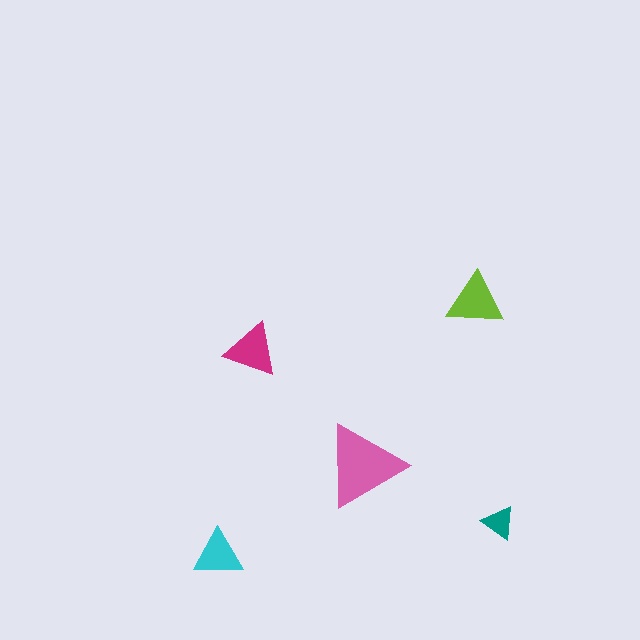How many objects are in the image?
There are 5 objects in the image.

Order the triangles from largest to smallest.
the pink one, the lime one, the magenta one, the cyan one, the teal one.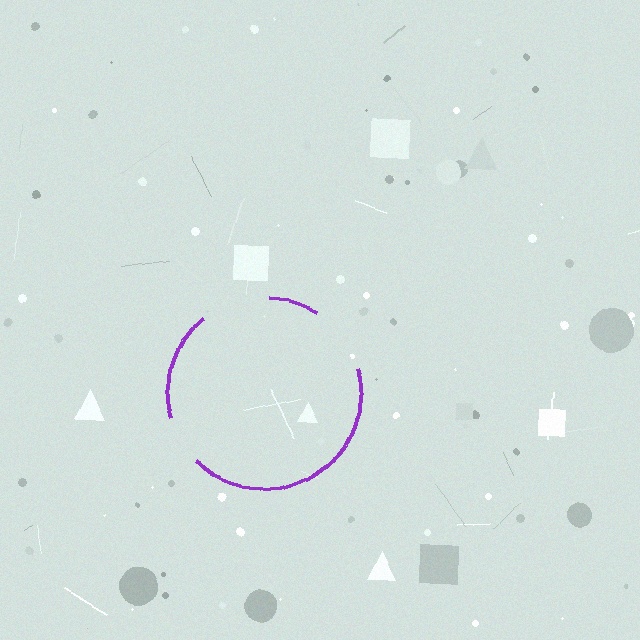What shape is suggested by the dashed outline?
The dashed outline suggests a circle.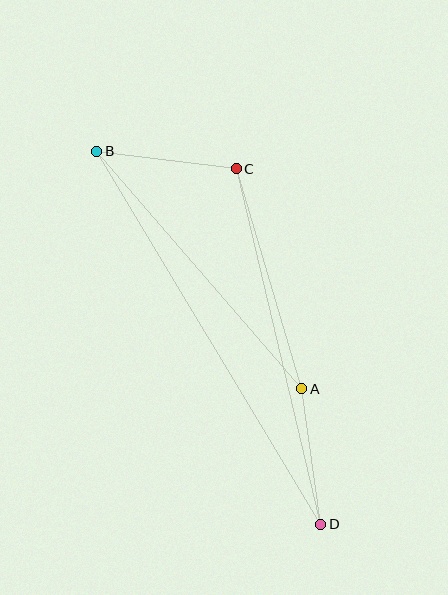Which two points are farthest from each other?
Points B and D are farthest from each other.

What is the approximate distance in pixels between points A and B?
The distance between A and B is approximately 314 pixels.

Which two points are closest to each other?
Points A and D are closest to each other.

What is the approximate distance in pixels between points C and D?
The distance between C and D is approximately 365 pixels.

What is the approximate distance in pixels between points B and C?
The distance between B and C is approximately 140 pixels.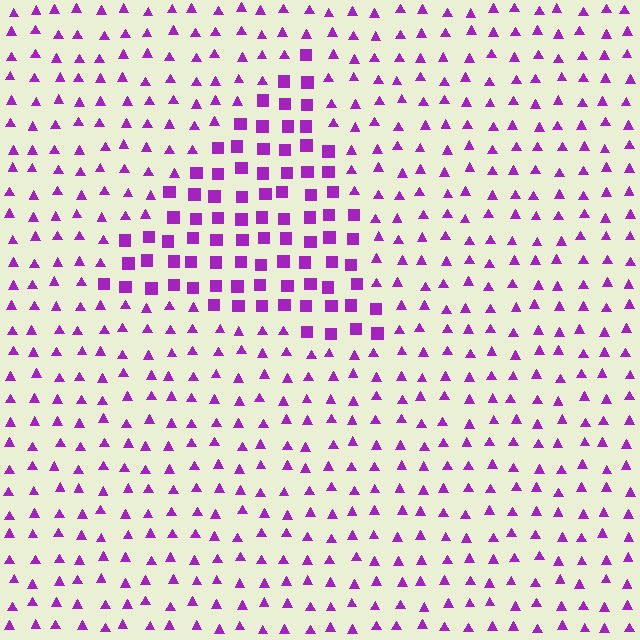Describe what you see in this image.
The image is filled with small purple elements arranged in a uniform grid. A triangle-shaped region contains squares, while the surrounding area contains triangles. The boundary is defined purely by the change in element shape.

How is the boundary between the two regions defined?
The boundary is defined by a change in element shape: squares inside vs. triangles outside. All elements share the same color and spacing.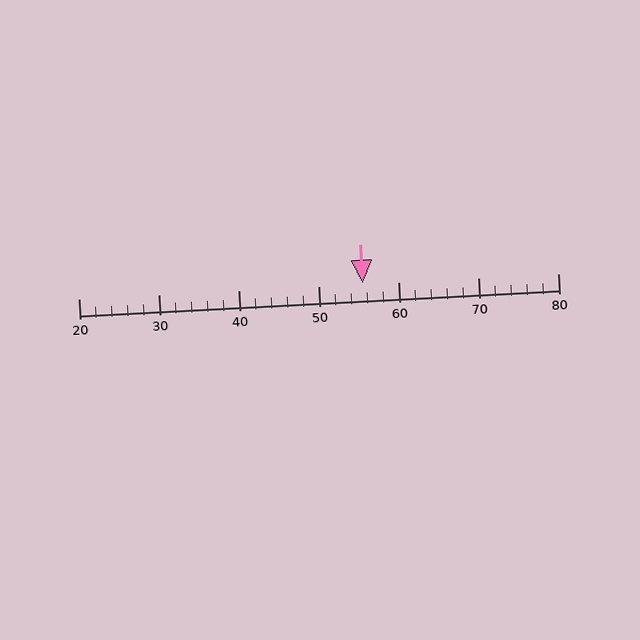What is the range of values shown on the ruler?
The ruler shows values from 20 to 80.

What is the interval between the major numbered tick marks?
The major tick marks are spaced 10 units apart.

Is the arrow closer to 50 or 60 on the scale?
The arrow is closer to 60.